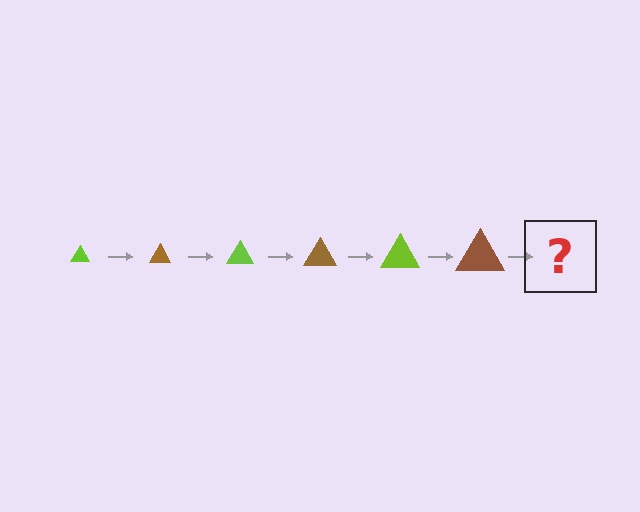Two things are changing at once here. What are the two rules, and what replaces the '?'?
The two rules are that the triangle grows larger each step and the color cycles through lime and brown. The '?' should be a lime triangle, larger than the previous one.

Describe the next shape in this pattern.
It should be a lime triangle, larger than the previous one.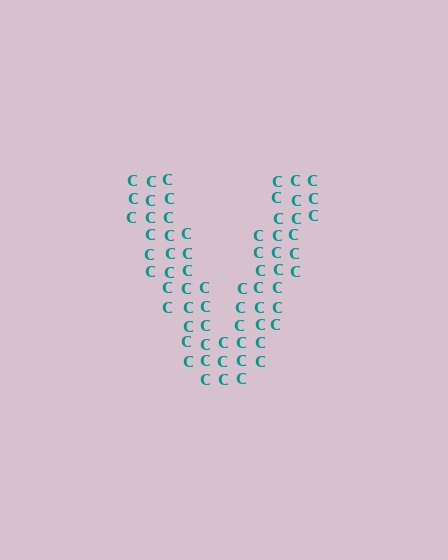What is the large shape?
The large shape is the letter V.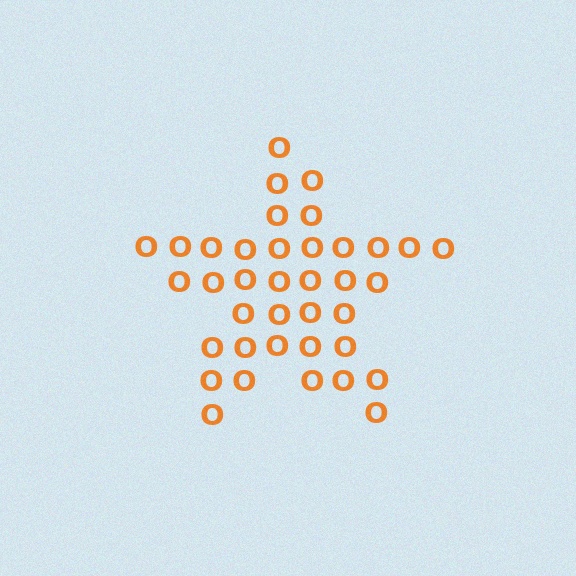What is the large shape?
The large shape is a star.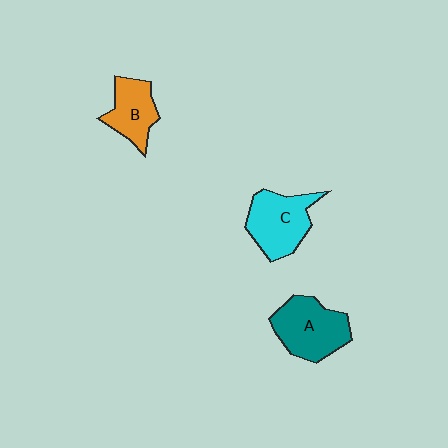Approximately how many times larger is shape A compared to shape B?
Approximately 1.4 times.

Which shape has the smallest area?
Shape B (orange).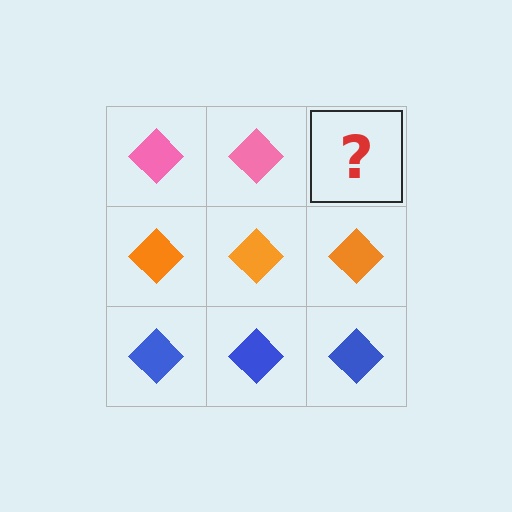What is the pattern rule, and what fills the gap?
The rule is that each row has a consistent color. The gap should be filled with a pink diamond.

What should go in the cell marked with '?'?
The missing cell should contain a pink diamond.